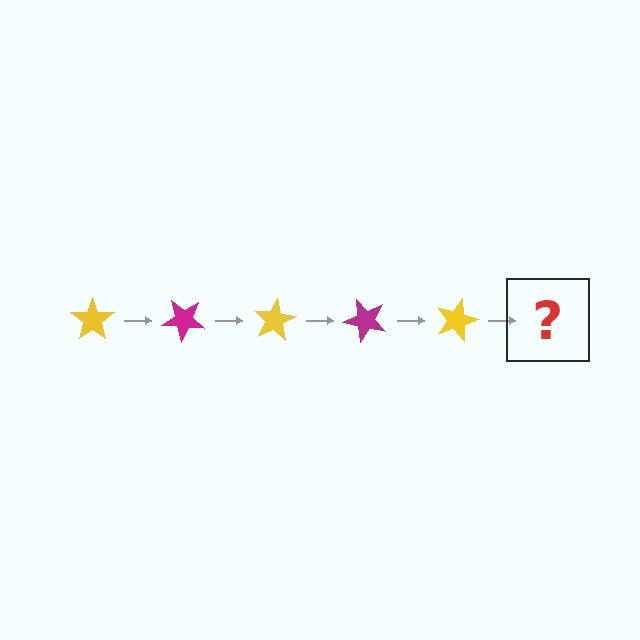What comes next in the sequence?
The next element should be a magenta star, rotated 200 degrees from the start.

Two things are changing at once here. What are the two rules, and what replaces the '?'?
The two rules are that it rotates 40 degrees each step and the color cycles through yellow and magenta. The '?' should be a magenta star, rotated 200 degrees from the start.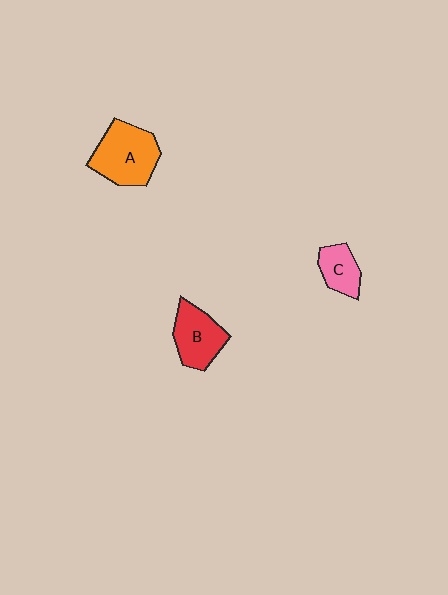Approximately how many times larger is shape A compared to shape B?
Approximately 1.3 times.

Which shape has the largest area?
Shape A (orange).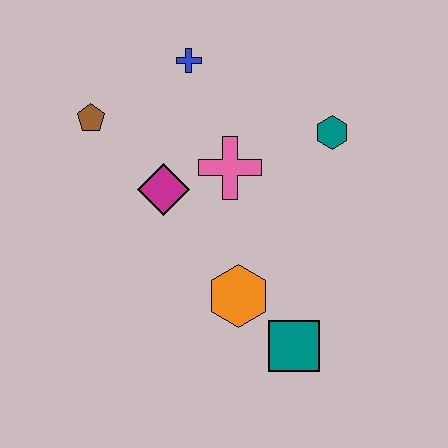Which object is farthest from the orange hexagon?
The blue cross is farthest from the orange hexagon.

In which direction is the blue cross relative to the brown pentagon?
The blue cross is to the right of the brown pentagon.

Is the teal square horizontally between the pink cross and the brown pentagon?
No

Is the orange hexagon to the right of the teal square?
No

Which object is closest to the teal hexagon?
The pink cross is closest to the teal hexagon.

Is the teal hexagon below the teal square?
No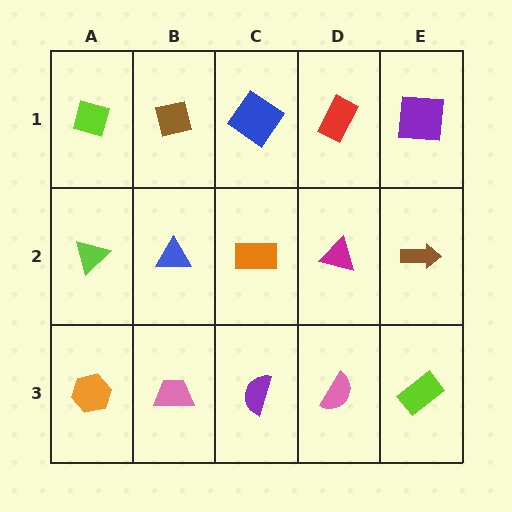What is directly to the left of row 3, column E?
A pink semicircle.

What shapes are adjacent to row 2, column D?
A red rectangle (row 1, column D), a pink semicircle (row 3, column D), an orange rectangle (row 2, column C), a brown arrow (row 2, column E).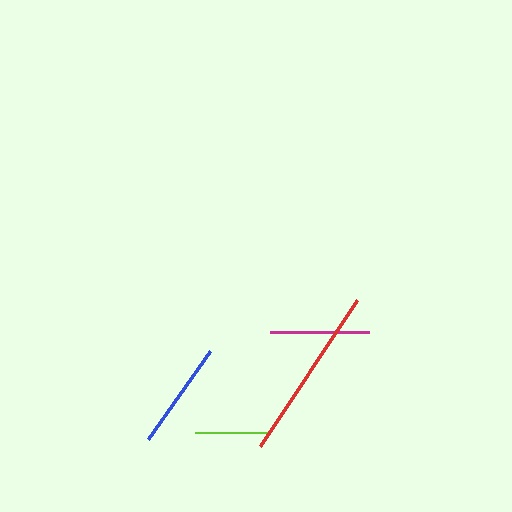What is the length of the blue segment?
The blue segment is approximately 107 pixels long.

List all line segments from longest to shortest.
From longest to shortest: red, blue, magenta, lime.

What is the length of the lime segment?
The lime segment is approximately 73 pixels long.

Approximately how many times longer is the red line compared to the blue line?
The red line is approximately 1.6 times the length of the blue line.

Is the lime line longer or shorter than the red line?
The red line is longer than the lime line.